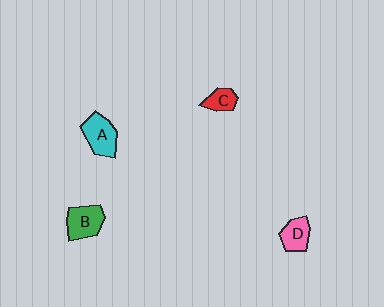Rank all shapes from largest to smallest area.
From largest to smallest: A (cyan), B (green), D (pink), C (red).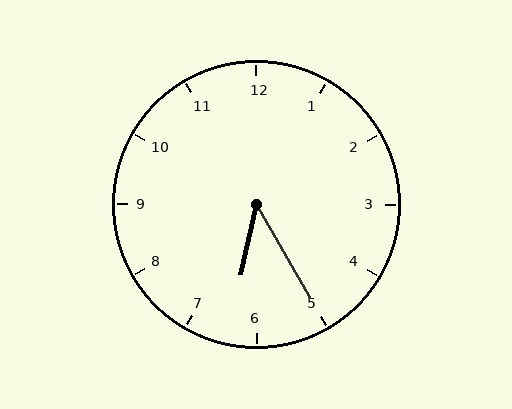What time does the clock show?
6:25.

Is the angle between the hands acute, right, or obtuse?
It is acute.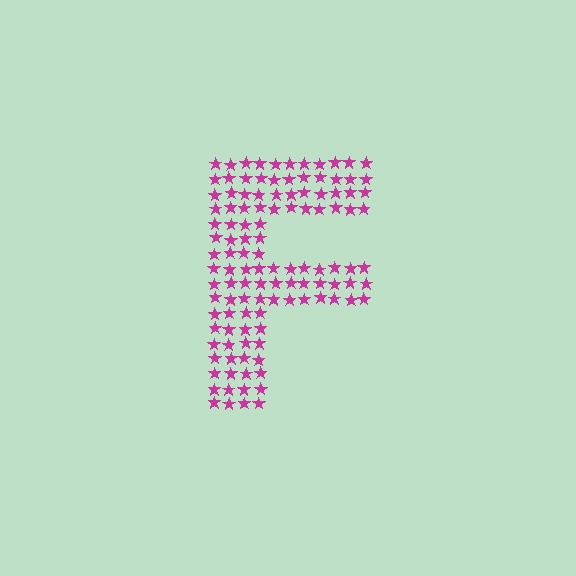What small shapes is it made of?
It is made of small stars.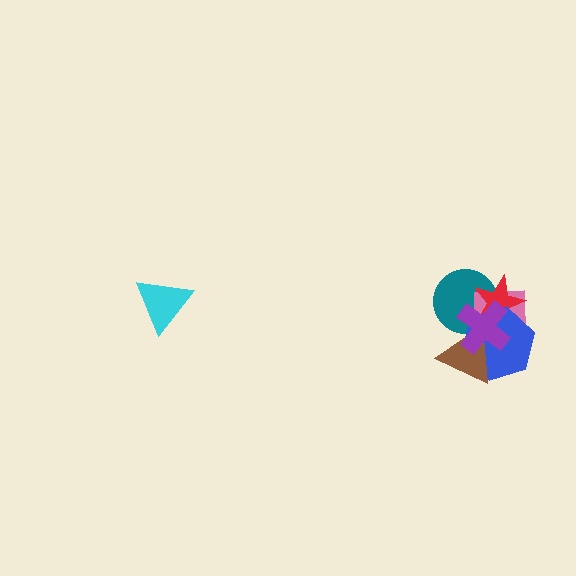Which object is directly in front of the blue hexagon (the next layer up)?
The brown triangle is directly in front of the blue hexagon.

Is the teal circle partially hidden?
Yes, it is partially covered by another shape.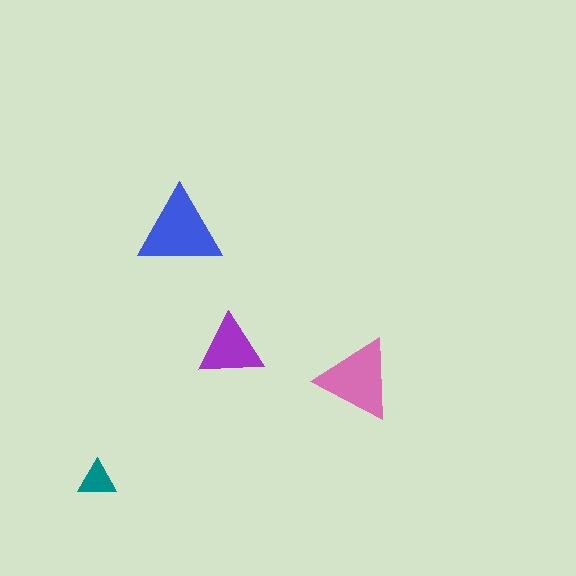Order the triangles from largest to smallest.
the blue one, the pink one, the purple one, the teal one.